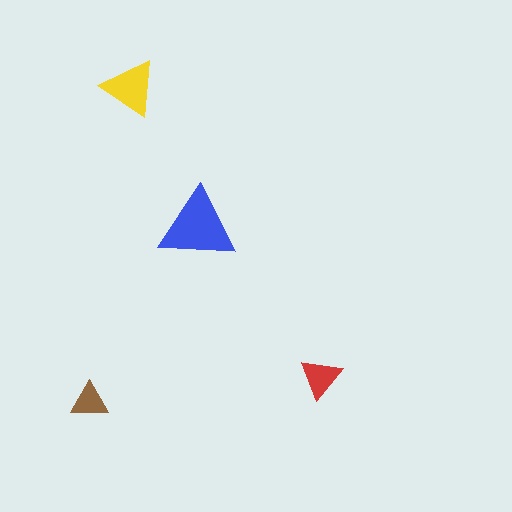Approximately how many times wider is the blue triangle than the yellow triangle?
About 1.5 times wider.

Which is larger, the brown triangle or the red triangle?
The red one.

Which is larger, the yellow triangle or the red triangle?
The yellow one.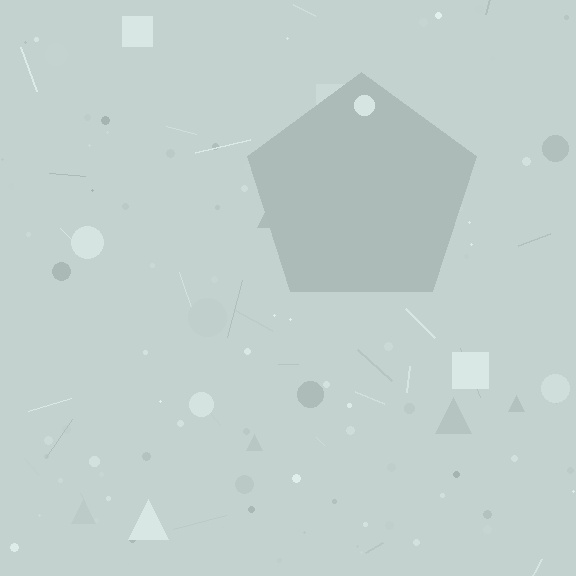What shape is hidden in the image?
A pentagon is hidden in the image.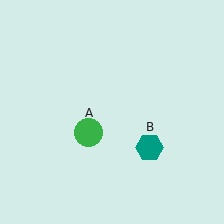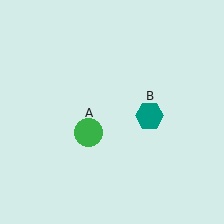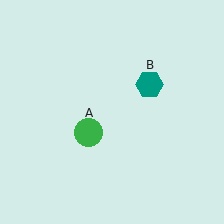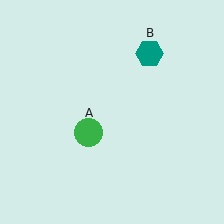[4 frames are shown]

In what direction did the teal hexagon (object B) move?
The teal hexagon (object B) moved up.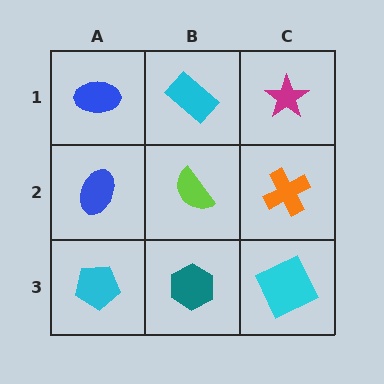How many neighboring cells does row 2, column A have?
3.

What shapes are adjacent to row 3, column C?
An orange cross (row 2, column C), a teal hexagon (row 3, column B).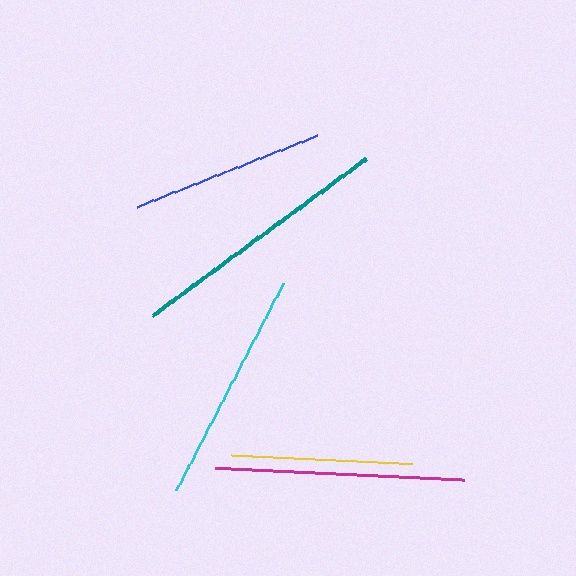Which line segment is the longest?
The teal line is the longest at approximately 265 pixels.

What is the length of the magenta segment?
The magenta segment is approximately 249 pixels long.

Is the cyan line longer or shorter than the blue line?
The cyan line is longer than the blue line.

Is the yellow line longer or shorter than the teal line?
The teal line is longer than the yellow line.